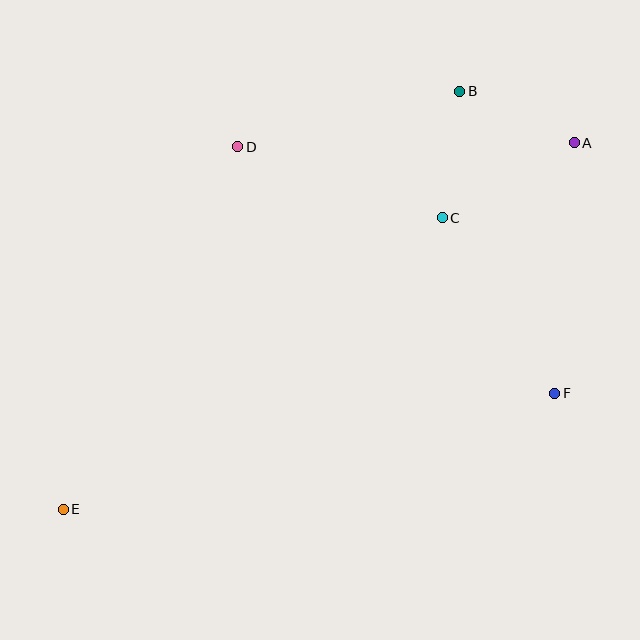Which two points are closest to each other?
Points A and B are closest to each other.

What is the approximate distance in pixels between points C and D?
The distance between C and D is approximately 216 pixels.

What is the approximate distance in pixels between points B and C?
The distance between B and C is approximately 127 pixels.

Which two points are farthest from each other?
Points A and E are farthest from each other.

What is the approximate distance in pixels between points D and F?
The distance between D and F is approximately 402 pixels.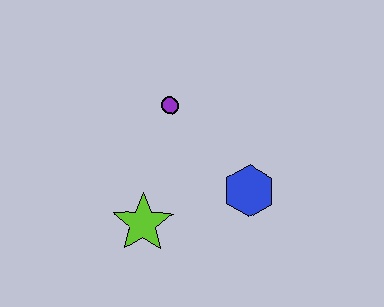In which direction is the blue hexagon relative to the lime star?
The blue hexagon is to the right of the lime star.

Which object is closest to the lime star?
The blue hexagon is closest to the lime star.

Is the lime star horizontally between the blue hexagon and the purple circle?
No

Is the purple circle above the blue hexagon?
Yes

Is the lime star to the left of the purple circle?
Yes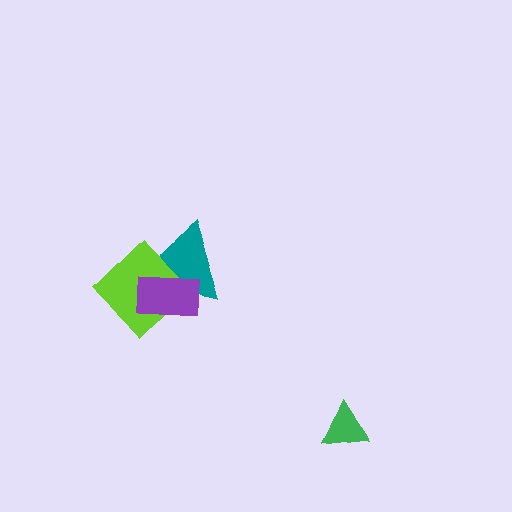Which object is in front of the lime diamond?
The purple rectangle is in front of the lime diamond.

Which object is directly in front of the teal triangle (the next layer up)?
The lime diamond is directly in front of the teal triangle.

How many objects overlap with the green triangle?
0 objects overlap with the green triangle.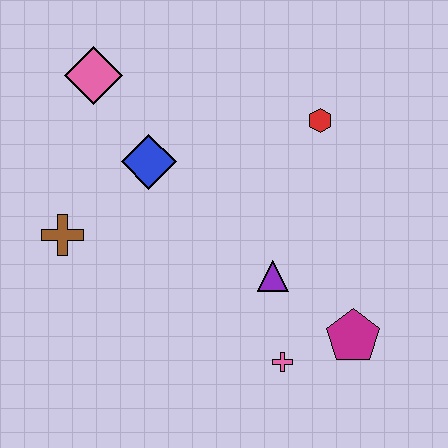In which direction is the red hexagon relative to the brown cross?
The red hexagon is to the right of the brown cross.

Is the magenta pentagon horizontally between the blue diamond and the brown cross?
No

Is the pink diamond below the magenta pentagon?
No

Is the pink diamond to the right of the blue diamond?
No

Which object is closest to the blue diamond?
The pink diamond is closest to the blue diamond.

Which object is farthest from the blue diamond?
The magenta pentagon is farthest from the blue diamond.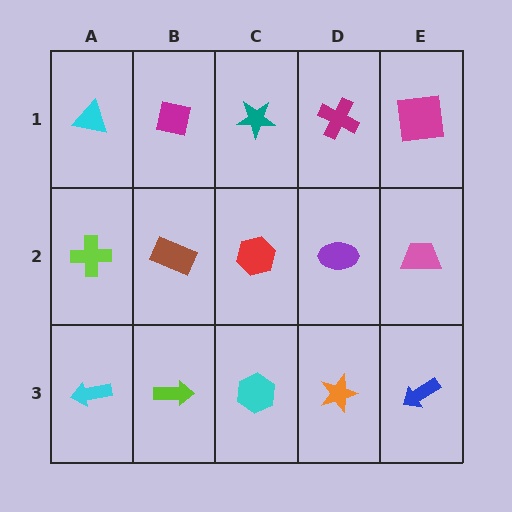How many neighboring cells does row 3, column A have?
2.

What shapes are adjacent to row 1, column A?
A lime cross (row 2, column A), a magenta square (row 1, column B).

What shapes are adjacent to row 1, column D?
A purple ellipse (row 2, column D), a teal star (row 1, column C), a magenta square (row 1, column E).